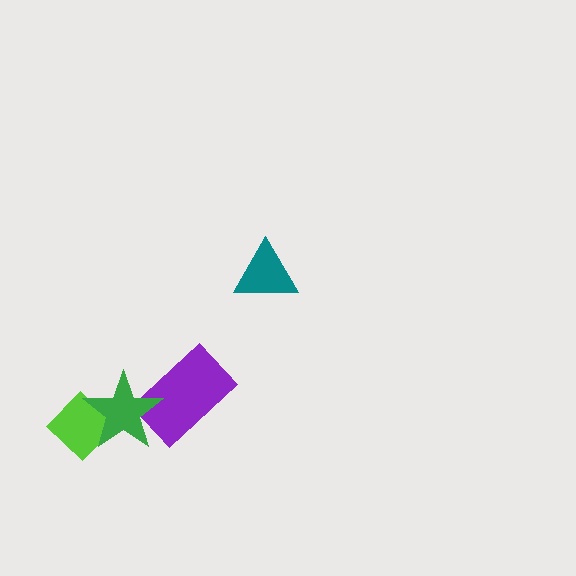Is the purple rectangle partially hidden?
Yes, it is partially covered by another shape.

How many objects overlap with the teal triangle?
0 objects overlap with the teal triangle.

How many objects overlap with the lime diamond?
1 object overlaps with the lime diamond.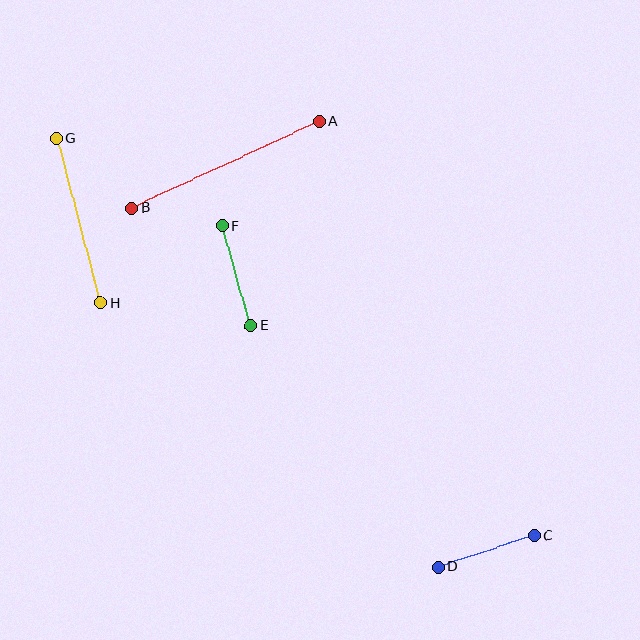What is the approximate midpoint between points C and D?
The midpoint is at approximately (487, 551) pixels.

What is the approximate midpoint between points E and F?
The midpoint is at approximately (237, 276) pixels.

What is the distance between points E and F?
The distance is approximately 104 pixels.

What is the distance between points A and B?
The distance is approximately 207 pixels.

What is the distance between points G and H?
The distance is approximately 170 pixels.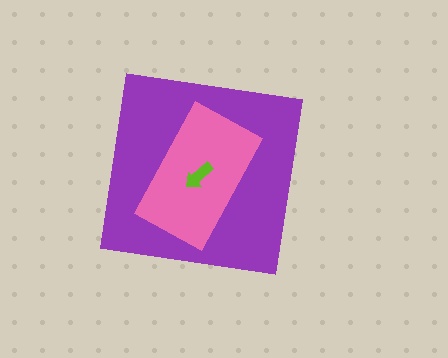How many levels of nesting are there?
3.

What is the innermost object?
The lime arrow.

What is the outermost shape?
The purple square.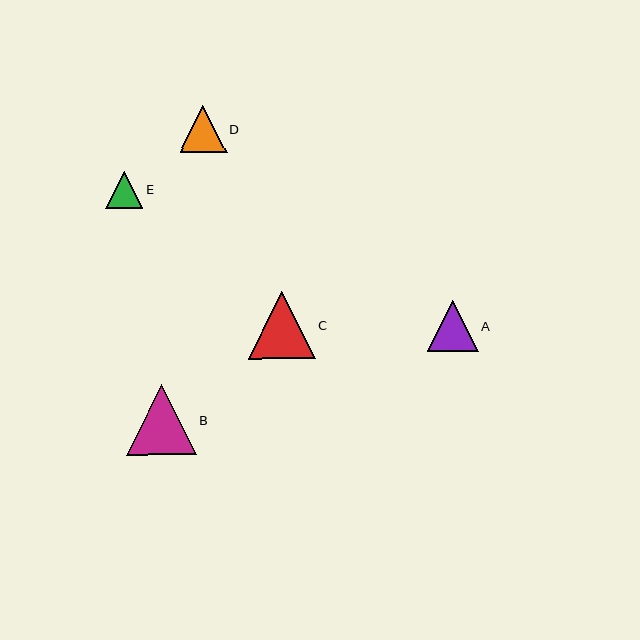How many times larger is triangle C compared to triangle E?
Triangle C is approximately 1.8 times the size of triangle E.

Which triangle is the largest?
Triangle B is the largest with a size of approximately 70 pixels.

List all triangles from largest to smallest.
From largest to smallest: B, C, A, D, E.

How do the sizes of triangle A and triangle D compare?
Triangle A and triangle D are approximately the same size.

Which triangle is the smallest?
Triangle E is the smallest with a size of approximately 37 pixels.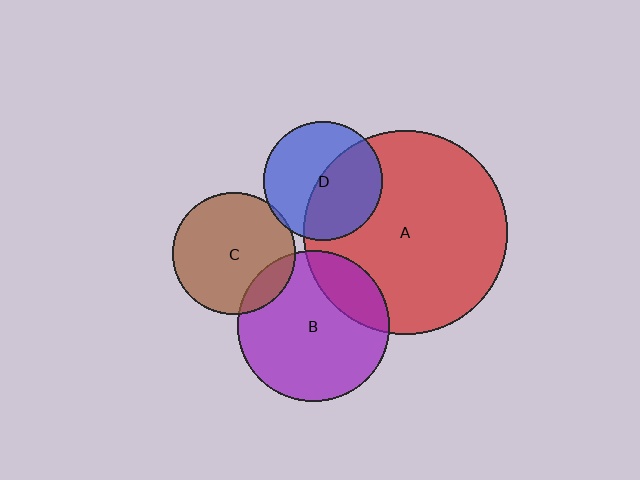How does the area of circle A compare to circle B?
Approximately 1.8 times.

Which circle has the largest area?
Circle A (red).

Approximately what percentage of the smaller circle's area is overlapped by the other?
Approximately 5%.